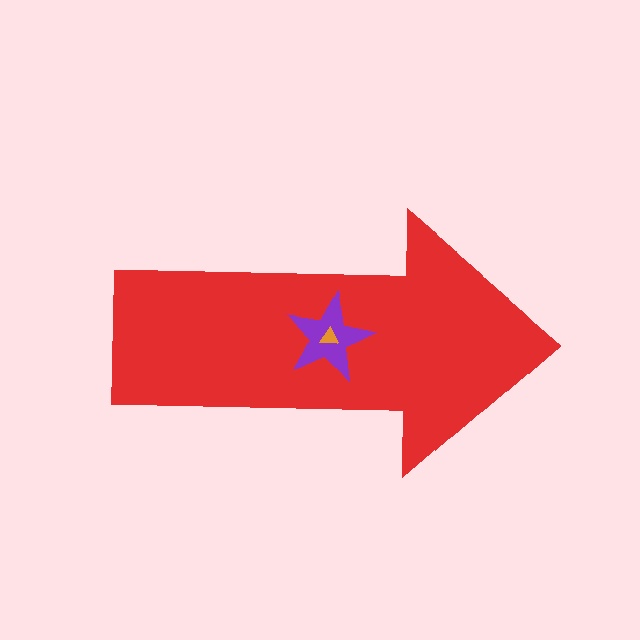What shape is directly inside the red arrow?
The purple star.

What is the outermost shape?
The red arrow.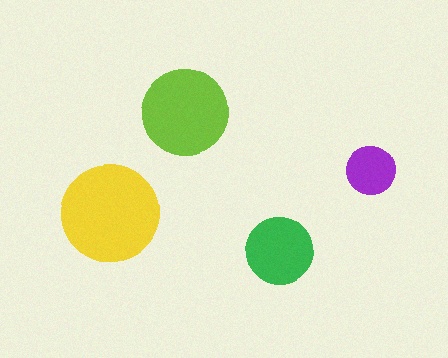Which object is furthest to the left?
The yellow circle is leftmost.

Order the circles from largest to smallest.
the yellow one, the lime one, the green one, the purple one.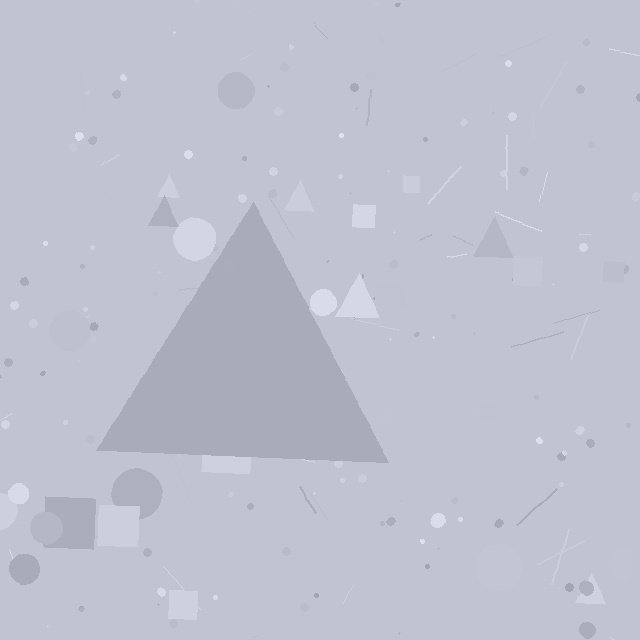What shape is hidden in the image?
A triangle is hidden in the image.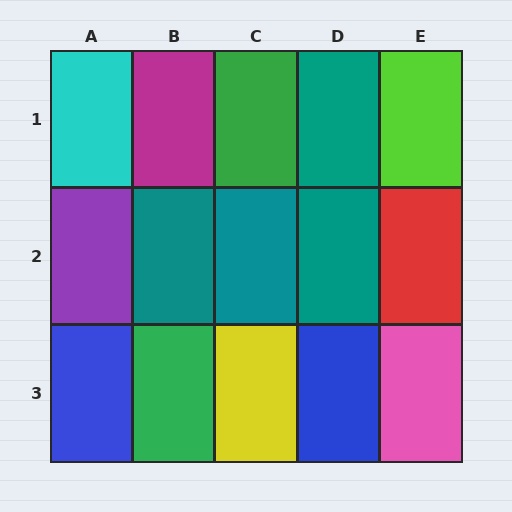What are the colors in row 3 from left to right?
Blue, green, yellow, blue, pink.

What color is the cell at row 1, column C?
Green.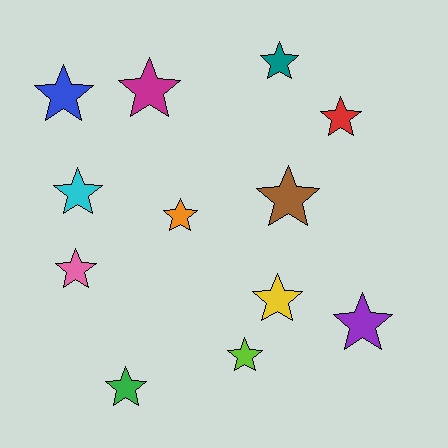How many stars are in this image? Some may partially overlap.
There are 12 stars.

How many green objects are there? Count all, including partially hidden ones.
There is 1 green object.